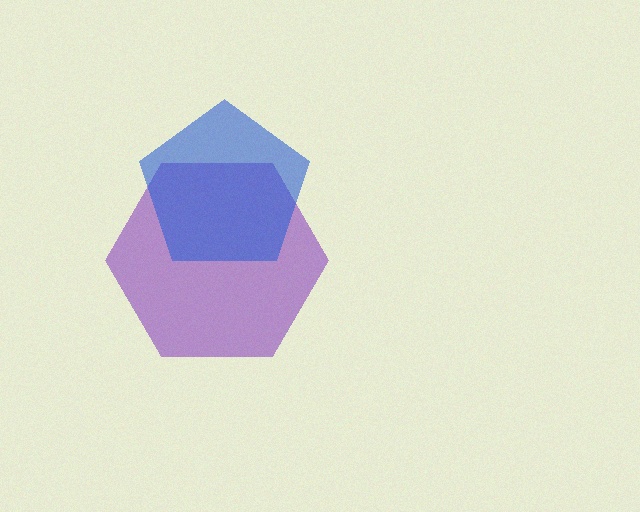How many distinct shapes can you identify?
There are 2 distinct shapes: a purple hexagon, a blue pentagon.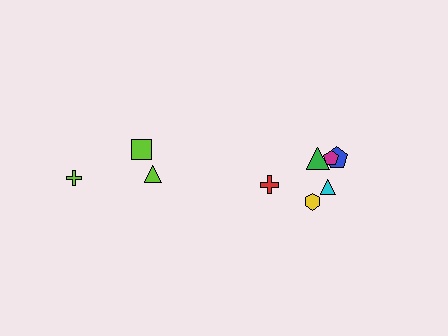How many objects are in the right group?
There are 6 objects.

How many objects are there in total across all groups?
There are 9 objects.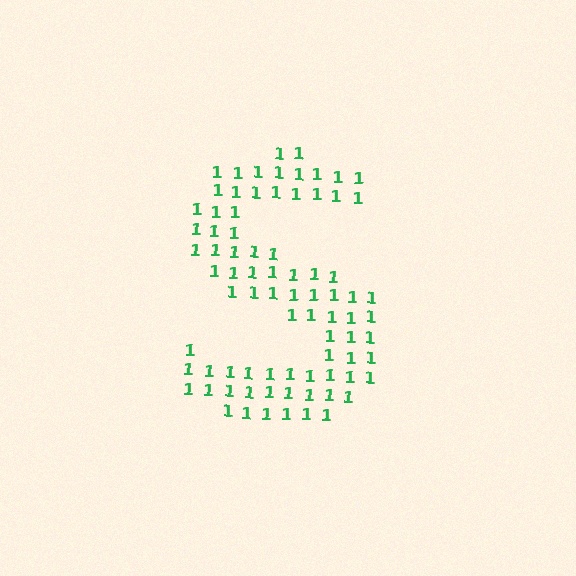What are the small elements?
The small elements are digit 1's.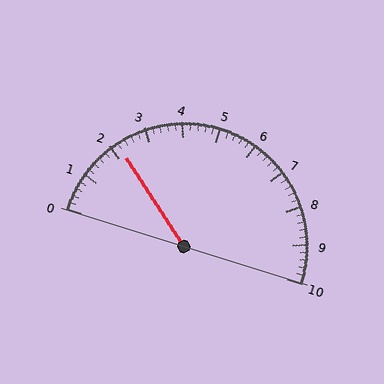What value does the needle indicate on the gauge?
The needle indicates approximately 2.2.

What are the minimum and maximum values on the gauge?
The gauge ranges from 0 to 10.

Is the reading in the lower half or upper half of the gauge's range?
The reading is in the lower half of the range (0 to 10).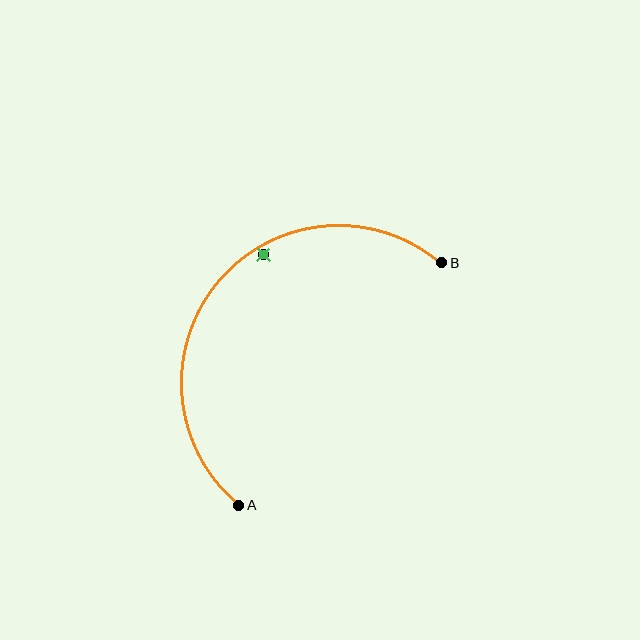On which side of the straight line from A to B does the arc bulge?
The arc bulges above and to the left of the straight line connecting A and B.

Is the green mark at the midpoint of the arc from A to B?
No — the green mark does not lie on the arc at all. It sits slightly inside the curve.